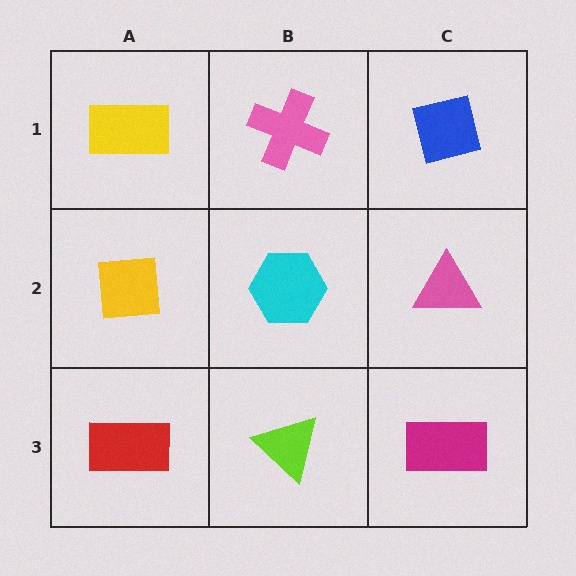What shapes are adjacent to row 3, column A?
A yellow square (row 2, column A), a lime triangle (row 3, column B).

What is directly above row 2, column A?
A yellow rectangle.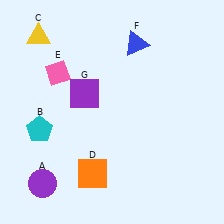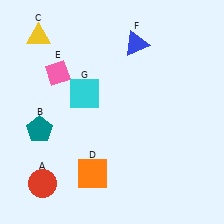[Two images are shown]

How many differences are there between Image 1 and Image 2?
There are 3 differences between the two images.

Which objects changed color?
A changed from purple to red. B changed from cyan to teal. G changed from purple to cyan.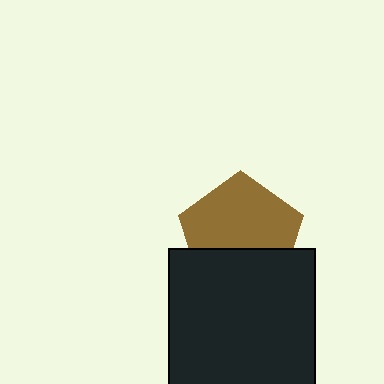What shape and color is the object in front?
The object in front is a black square.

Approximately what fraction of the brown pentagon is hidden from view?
Roughly 37% of the brown pentagon is hidden behind the black square.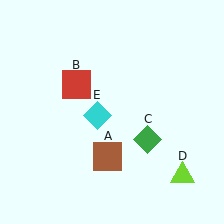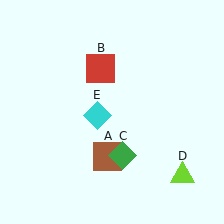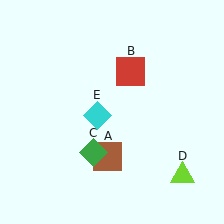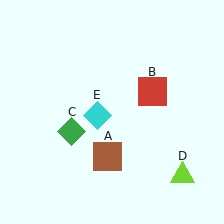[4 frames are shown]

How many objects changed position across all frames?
2 objects changed position: red square (object B), green diamond (object C).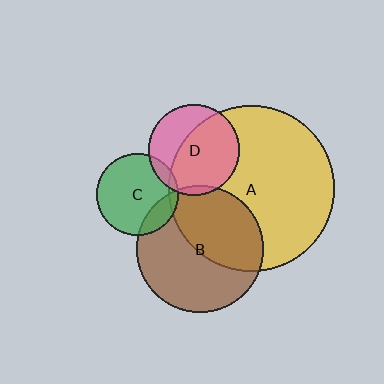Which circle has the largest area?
Circle A (yellow).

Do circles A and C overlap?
Yes.